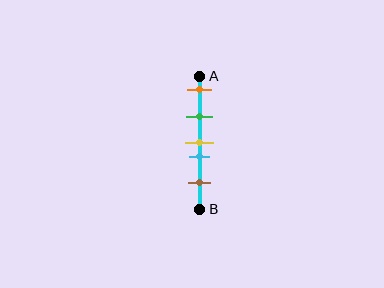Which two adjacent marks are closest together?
The yellow and cyan marks are the closest adjacent pair.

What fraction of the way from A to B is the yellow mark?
The yellow mark is approximately 50% (0.5) of the way from A to B.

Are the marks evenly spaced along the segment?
No, the marks are not evenly spaced.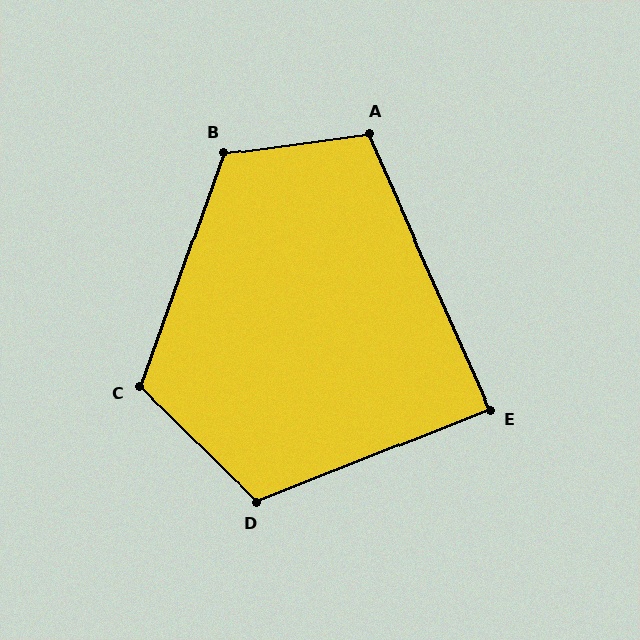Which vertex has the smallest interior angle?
E, at approximately 88 degrees.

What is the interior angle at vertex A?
Approximately 106 degrees (obtuse).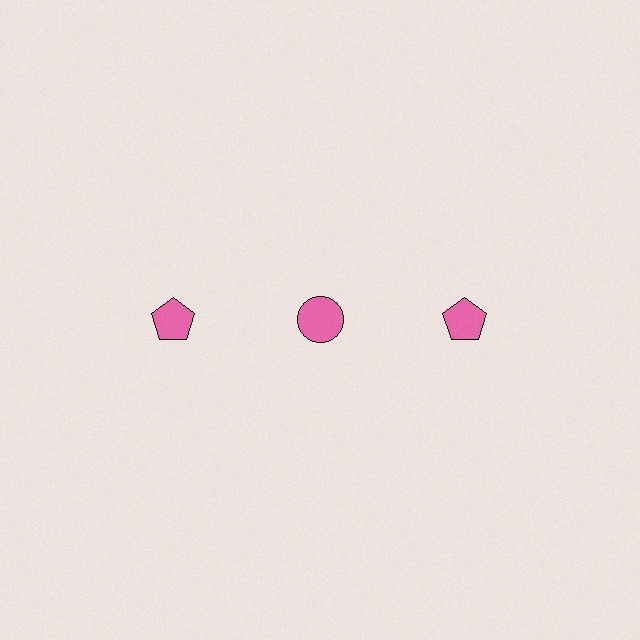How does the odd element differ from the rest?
It has a different shape: circle instead of pentagon.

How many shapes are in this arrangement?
There are 3 shapes arranged in a grid pattern.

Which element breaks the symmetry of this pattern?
The pink circle in the top row, second from left column breaks the symmetry. All other shapes are pink pentagons.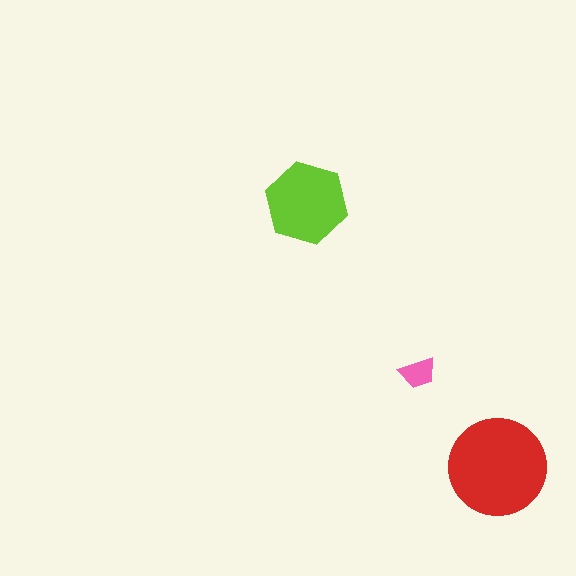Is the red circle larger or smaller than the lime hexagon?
Larger.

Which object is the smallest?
The pink trapezoid.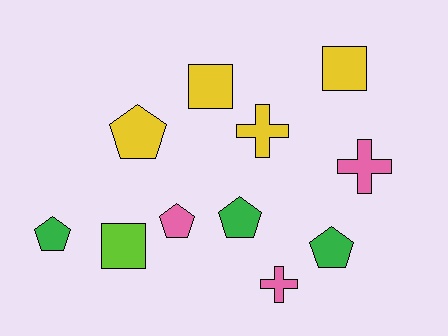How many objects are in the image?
There are 11 objects.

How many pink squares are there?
There are no pink squares.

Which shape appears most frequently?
Pentagon, with 5 objects.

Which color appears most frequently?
Yellow, with 4 objects.